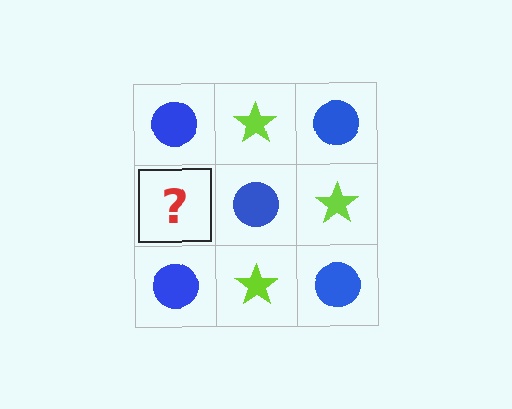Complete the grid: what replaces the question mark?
The question mark should be replaced with a lime star.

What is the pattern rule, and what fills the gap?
The rule is that it alternates blue circle and lime star in a checkerboard pattern. The gap should be filled with a lime star.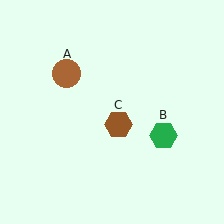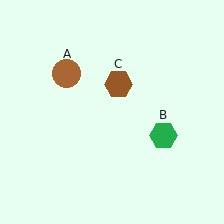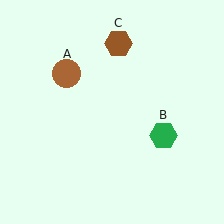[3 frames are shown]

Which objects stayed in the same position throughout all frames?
Brown circle (object A) and green hexagon (object B) remained stationary.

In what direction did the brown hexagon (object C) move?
The brown hexagon (object C) moved up.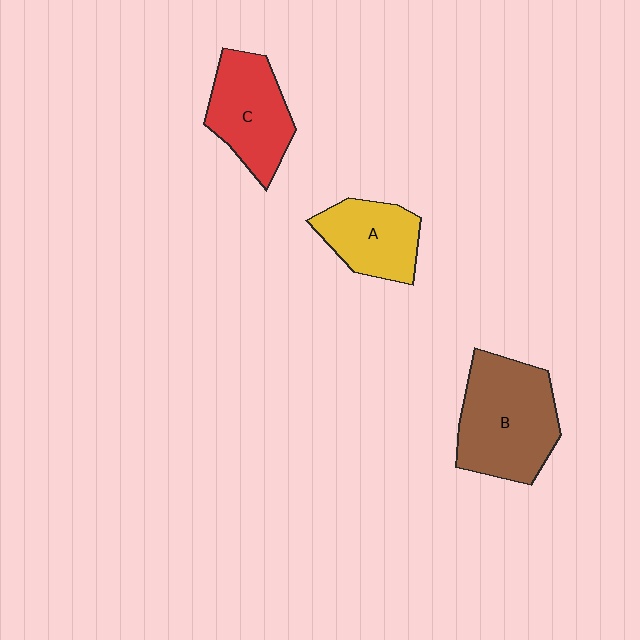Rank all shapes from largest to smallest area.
From largest to smallest: B (brown), C (red), A (yellow).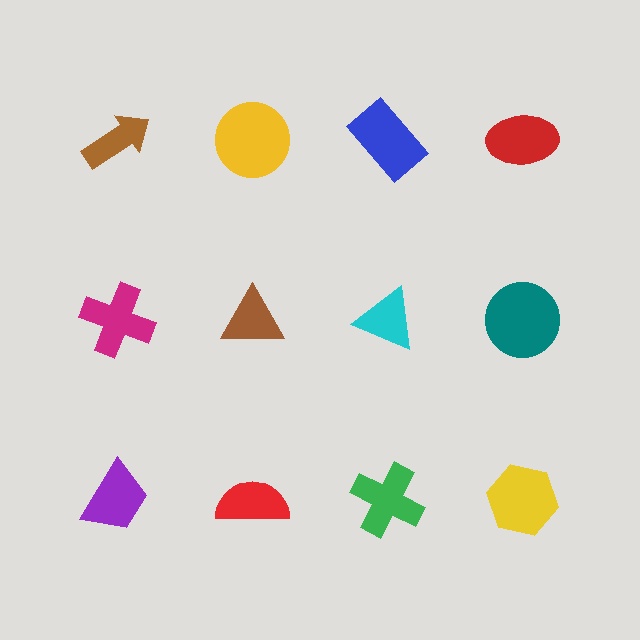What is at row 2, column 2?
A brown triangle.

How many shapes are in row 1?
4 shapes.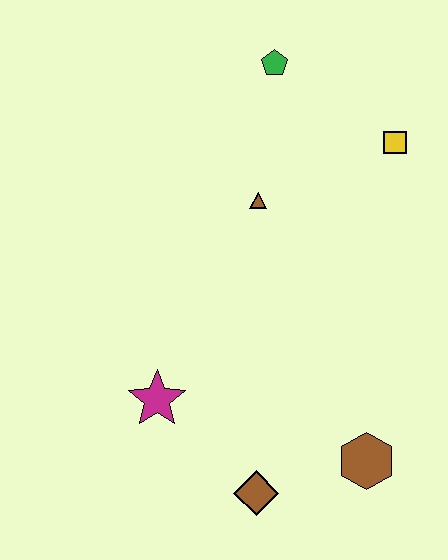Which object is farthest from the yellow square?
The brown diamond is farthest from the yellow square.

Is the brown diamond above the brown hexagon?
No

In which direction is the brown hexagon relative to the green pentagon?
The brown hexagon is below the green pentagon.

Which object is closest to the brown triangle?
The green pentagon is closest to the brown triangle.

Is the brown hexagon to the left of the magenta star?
No